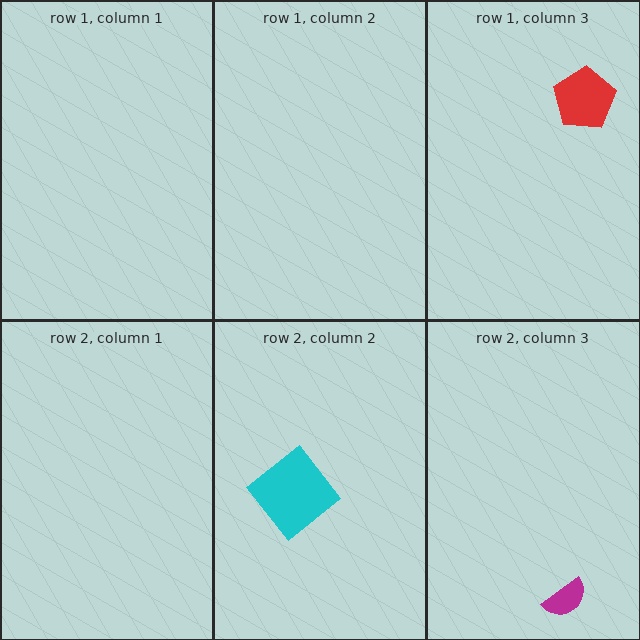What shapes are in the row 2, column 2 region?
The cyan diamond.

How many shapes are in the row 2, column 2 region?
1.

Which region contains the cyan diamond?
The row 2, column 2 region.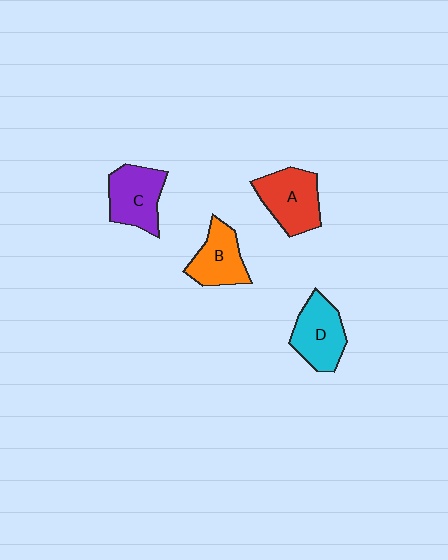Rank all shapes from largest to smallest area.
From largest to smallest: A (red), C (purple), D (cyan), B (orange).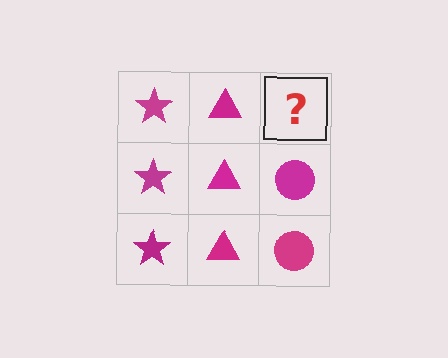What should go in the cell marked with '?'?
The missing cell should contain a magenta circle.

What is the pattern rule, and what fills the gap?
The rule is that each column has a consistent shape. The gap should be filled with a magenta circle.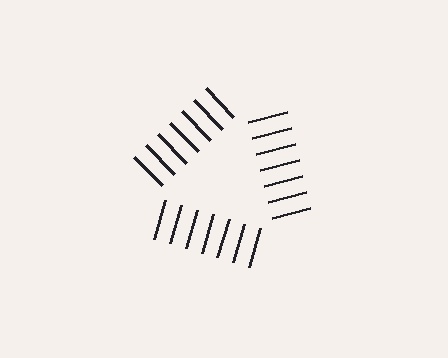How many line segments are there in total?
21 — 7 along each of the 3 edges.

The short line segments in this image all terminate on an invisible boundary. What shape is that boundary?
An illusory triangle — the line segments terminate on its edges but no continuous stroke is drawn.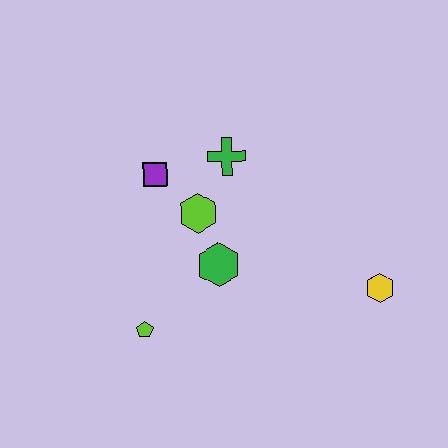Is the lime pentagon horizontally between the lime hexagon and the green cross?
No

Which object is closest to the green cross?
The lime hexagon is closest to the green cross.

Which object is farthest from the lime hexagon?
The yellow hexagon is farthest from the lime hexagon.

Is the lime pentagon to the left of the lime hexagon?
Yes